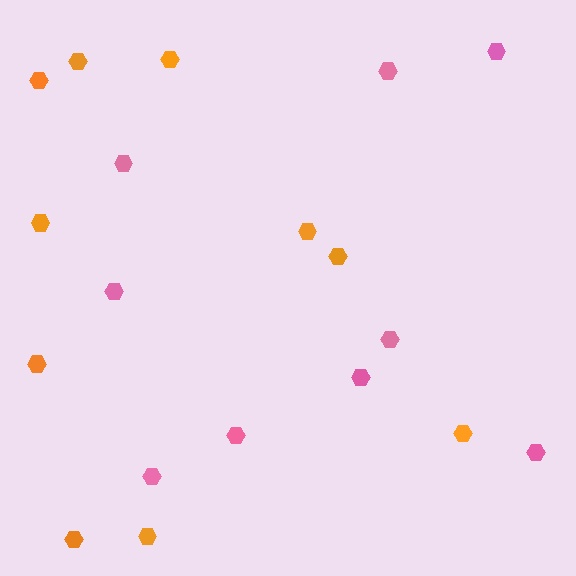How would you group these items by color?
There are 2 groups: one group of orange hexagons (10) and one group of pink hexagons (9).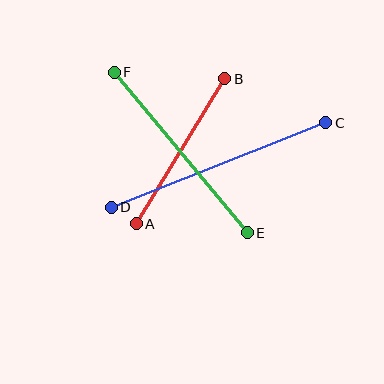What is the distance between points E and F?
The distance is approximately 208 pixels.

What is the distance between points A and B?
The distance is approximately 170 pixels.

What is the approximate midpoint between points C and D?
The midpoint is at approximately (219, 165) pixels.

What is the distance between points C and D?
The distance is approximately 230 pixels.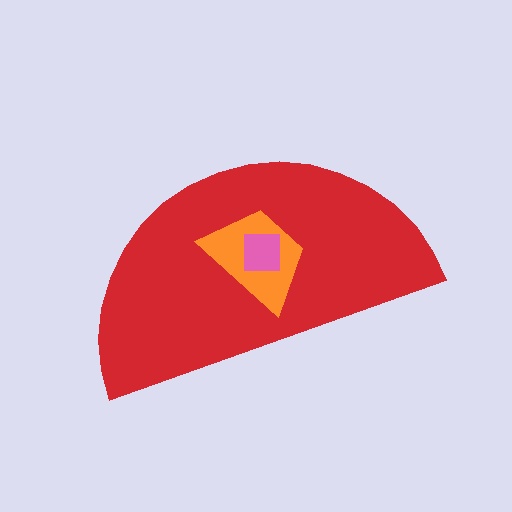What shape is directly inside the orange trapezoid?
The pink square.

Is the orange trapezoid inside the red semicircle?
Yes.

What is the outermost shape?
The red semicircle.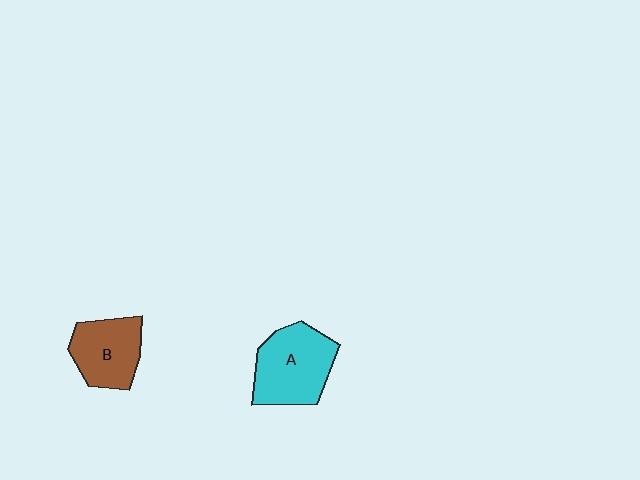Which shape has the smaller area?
Shape B (brown).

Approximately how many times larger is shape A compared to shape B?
Approximately 1.3 times.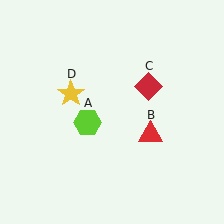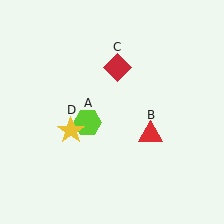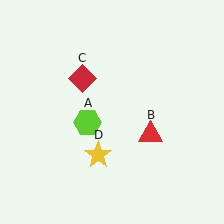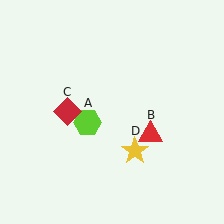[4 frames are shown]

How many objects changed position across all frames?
2 objects changed position: red diamond (object C), yellow star (object D).